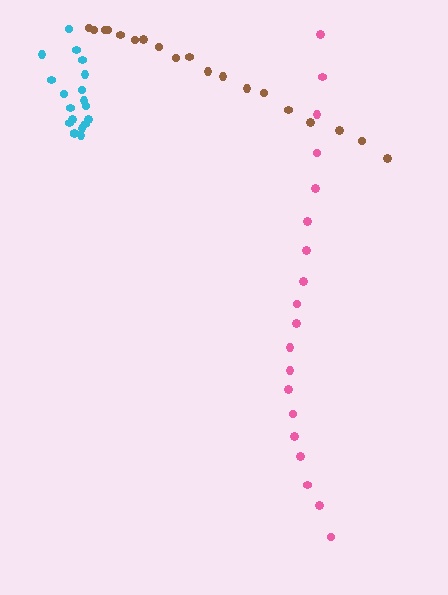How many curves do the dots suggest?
There are 3 distinct paths.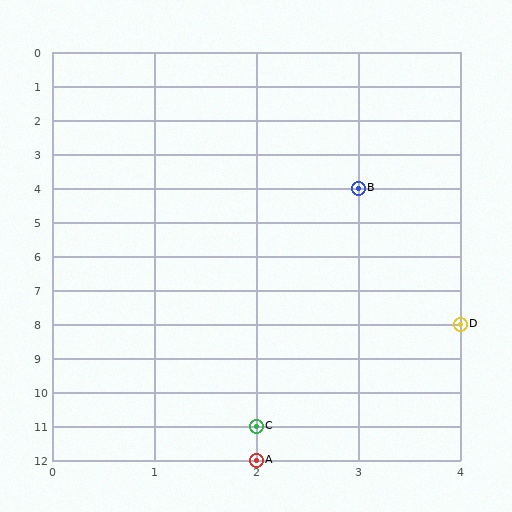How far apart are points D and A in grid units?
Points D and A are 2 columns and 4 rows apart (about 4.5 grid units diagonally).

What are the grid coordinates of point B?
Point B is at grid coordinates (3, 4).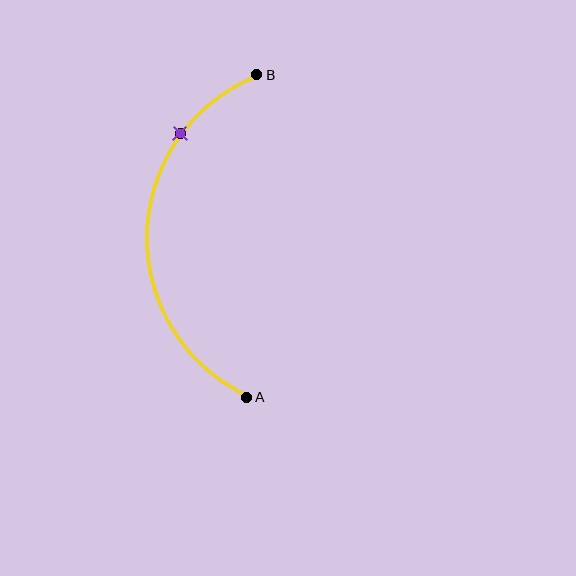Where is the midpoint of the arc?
The arc midpoint is the point on the curve farthest from the straight line joining A and B. It sits to the left of that line.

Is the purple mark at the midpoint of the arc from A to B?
No. The purple mark lies on the arc but is closer to endpoint B. The arc midpoint would be at the point on the curve equidistant along the arc from both A and B.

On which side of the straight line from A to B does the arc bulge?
The arc bulges to the left of the straight line connecting A and B.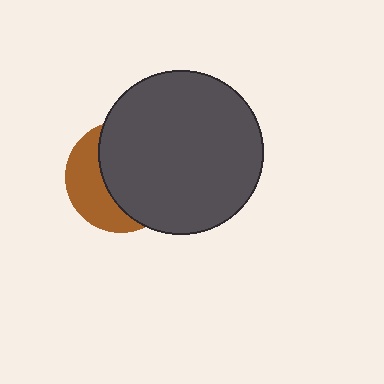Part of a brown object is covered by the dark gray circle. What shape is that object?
It is a circle.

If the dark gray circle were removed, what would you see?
You would see the complete brown circle.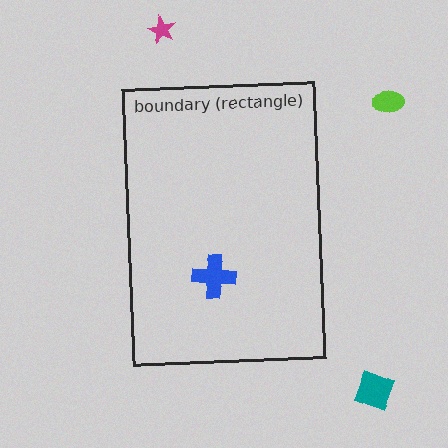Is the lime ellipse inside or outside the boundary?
Outside.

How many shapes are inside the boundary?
1 inside, 3 outside.